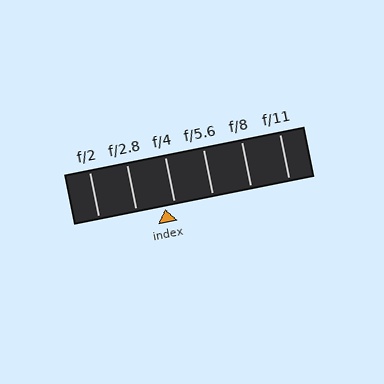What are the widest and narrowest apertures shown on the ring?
The widest aperture shown is f/2 and the narrowest is f/11.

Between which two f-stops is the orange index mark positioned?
The index mark is between f/2.8 and f/4.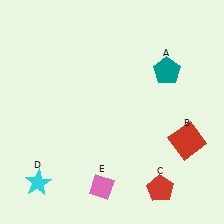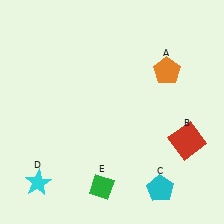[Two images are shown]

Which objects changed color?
A changed from teal to orange. C changed from red to cyan. E changed from pink to green.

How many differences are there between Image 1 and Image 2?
There are 3 differences between the two images.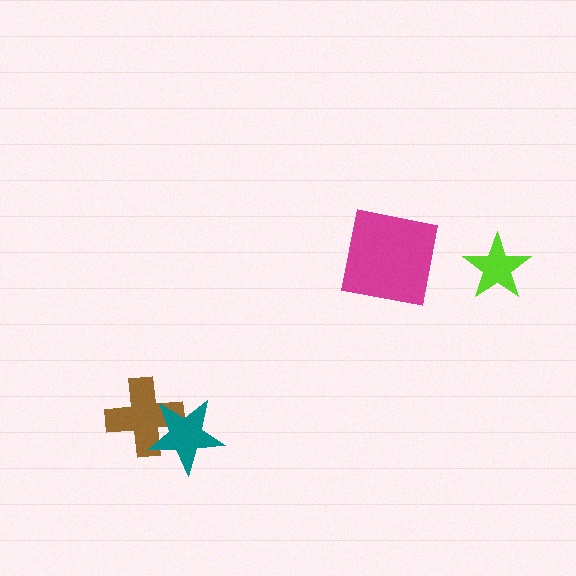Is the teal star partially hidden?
No, no other shape covers it.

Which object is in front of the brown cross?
The teal star is in front of the brown cross.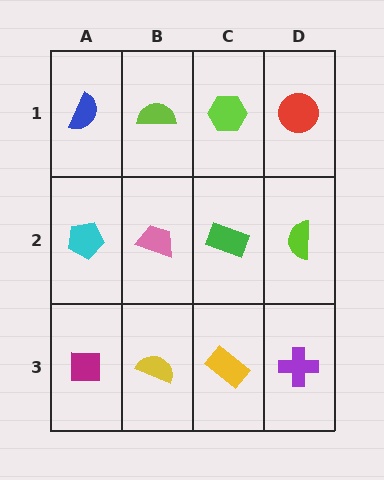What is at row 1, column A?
A blue semicircle.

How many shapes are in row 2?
4 shapes.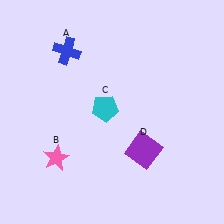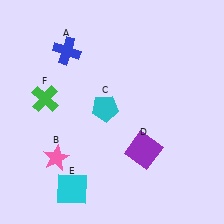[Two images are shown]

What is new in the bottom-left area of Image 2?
A cyan square (E) was added in the bottom-left area of Image 2.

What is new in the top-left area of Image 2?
A green cross (F) was added in the top-left area of Image 2.